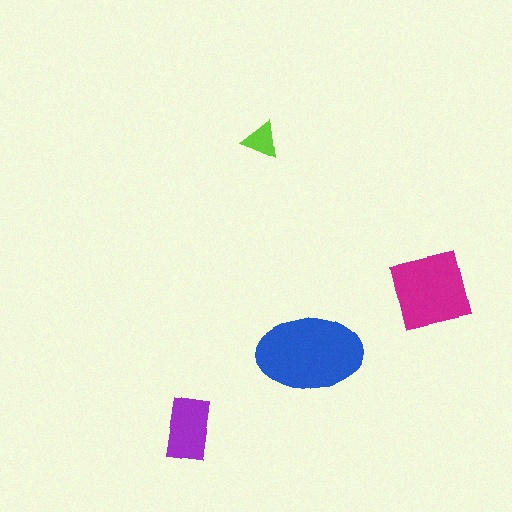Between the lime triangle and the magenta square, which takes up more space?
The magenta square.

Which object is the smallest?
The lime triangle.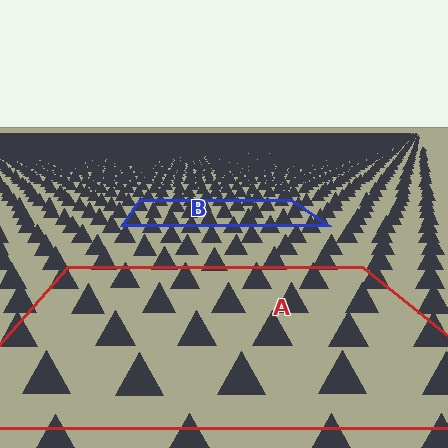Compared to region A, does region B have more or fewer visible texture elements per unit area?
Region B has more texture elements per unit area — they are packed more densely because it is farther away.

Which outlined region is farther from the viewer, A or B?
Region B is farther from the viewer — the texture elements inside it appear smaller and more densely packed.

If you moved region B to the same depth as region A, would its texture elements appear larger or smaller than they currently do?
They would appear larger. At a closer depth, the same texture elements are projected at a bigger on-screen size.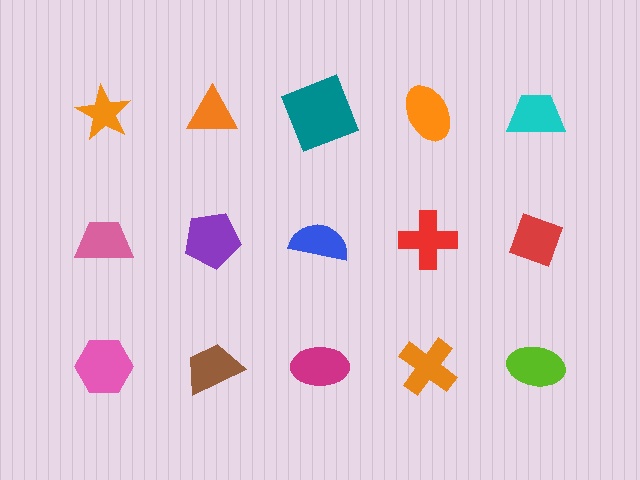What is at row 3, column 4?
An orange cross.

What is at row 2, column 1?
A pink trapezoid.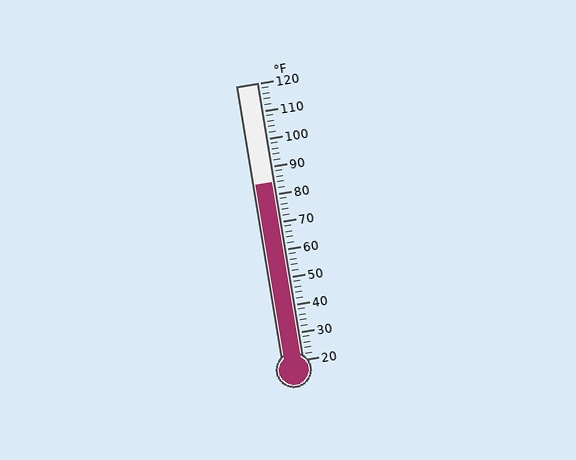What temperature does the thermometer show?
The thermometer shows approximately 84°F.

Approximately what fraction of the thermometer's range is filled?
The thermometer is filled to approximately 65% of its range.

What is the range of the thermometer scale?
The thermometer scale ranges from 20°F to 120°F.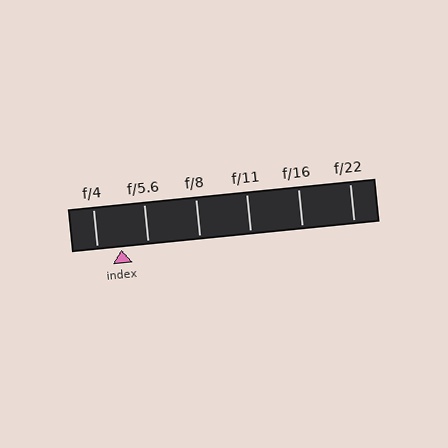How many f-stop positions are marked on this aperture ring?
There are 6 f-stop positions marked.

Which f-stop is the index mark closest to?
The index mark is closest to f/4.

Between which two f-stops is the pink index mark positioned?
The index mark is between f/4 and f/5.6.